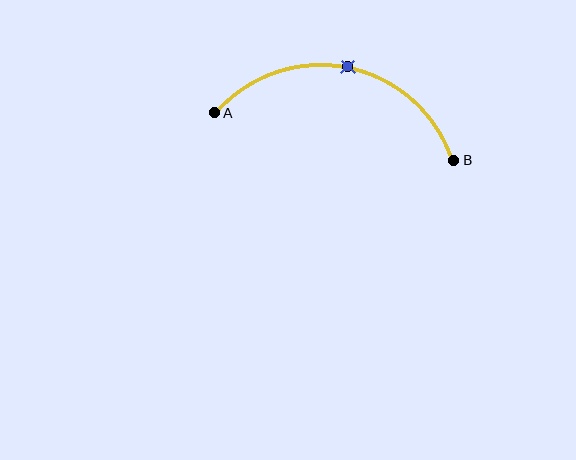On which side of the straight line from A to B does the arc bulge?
The arc bulges above the straight line connecting A and B.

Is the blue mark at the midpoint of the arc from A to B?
Yes. The blue mark lies on the arc at equal arc-length from both A and B — it is the arc midpoint.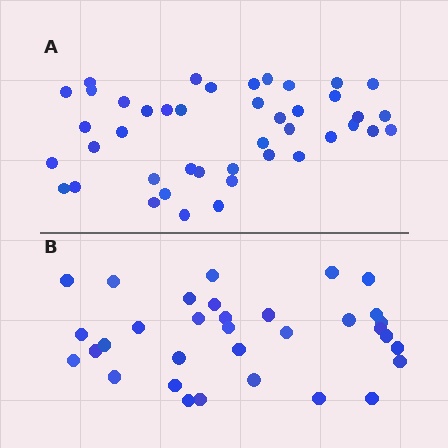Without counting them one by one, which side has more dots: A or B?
Region A (the top region) has more dots.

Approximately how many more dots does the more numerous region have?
Region A has roughly 10 or so more dots than region B.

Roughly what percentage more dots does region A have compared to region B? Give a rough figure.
About 30% more.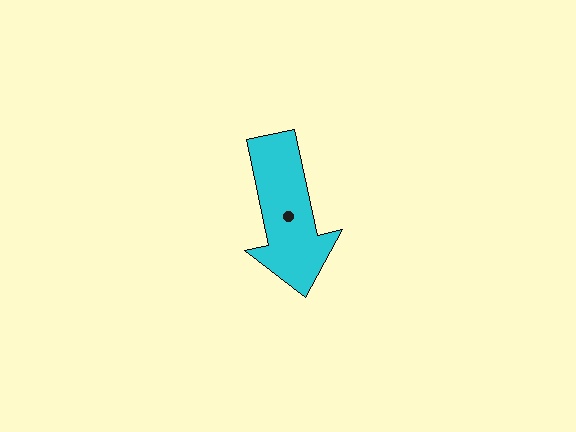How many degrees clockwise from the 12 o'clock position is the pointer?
Approximately 168 degrees.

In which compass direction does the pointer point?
South.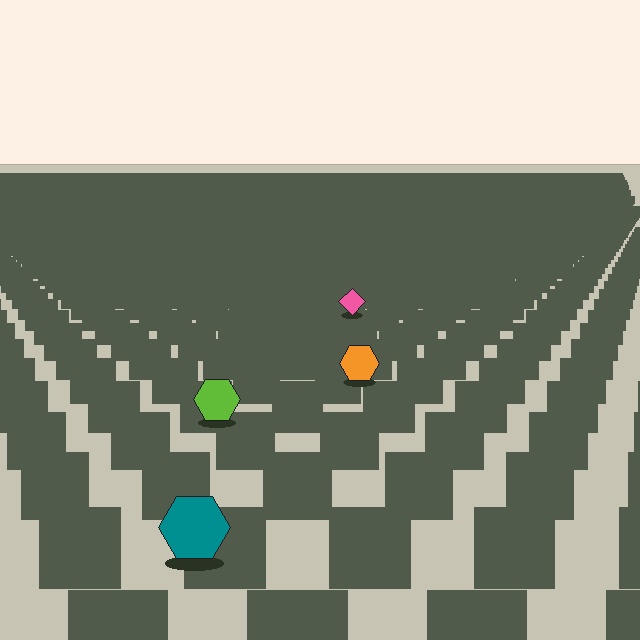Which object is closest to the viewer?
The teal hexagon is closest. The texture marks near it are larger and more spread out.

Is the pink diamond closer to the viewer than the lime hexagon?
No. The lime hexagon is closer — you can tell from the texture gradient: the ground texture is coarser near it.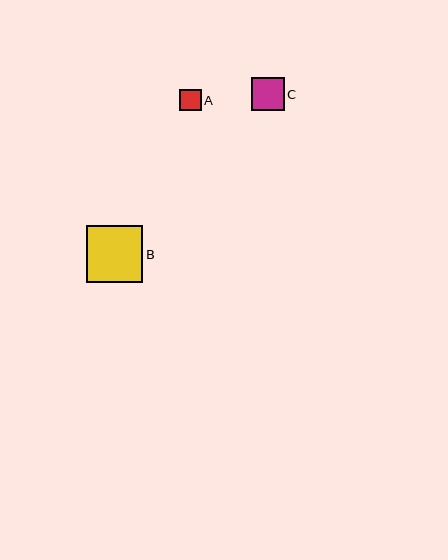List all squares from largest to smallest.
From largest to smallest: B, C, A.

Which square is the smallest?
Square A is the smallest with a size of approximately 22 pixels.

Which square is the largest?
Square B is the largest with a size of approximately 56 pixels.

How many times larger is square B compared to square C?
Square B is approximately 1.7 times the size of square C.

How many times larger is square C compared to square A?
Square C is approximately 1.5 times the size of square A.